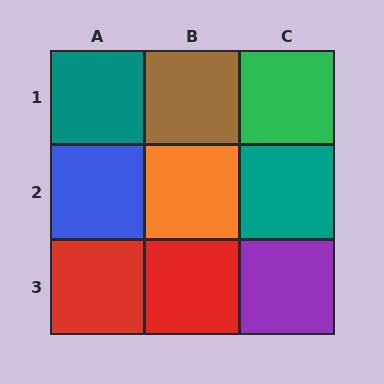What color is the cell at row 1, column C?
Green.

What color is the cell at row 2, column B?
Orange.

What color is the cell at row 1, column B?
Brown.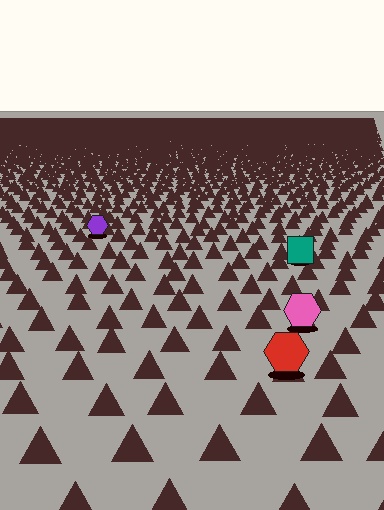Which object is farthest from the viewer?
The purple hexagon is farthest from the viewer. It appears smaller and the ground texture around it is denser.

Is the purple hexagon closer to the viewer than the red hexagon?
No. The red hexagon is closer — you can tell from the texture gradient: the ground texture is coarser near it.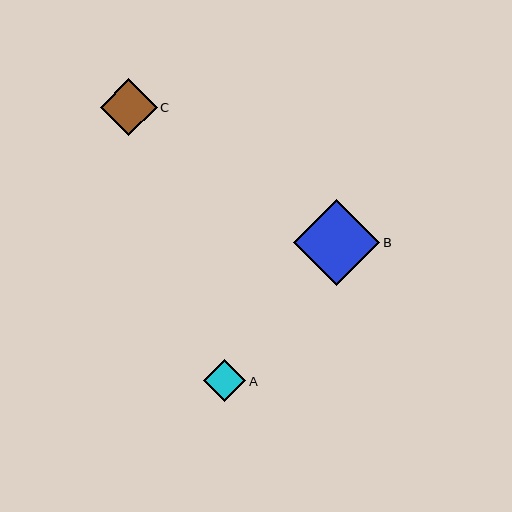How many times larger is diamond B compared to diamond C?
Diamond B is approximately 1.5 times the size of diamond C.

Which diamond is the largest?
Diamond B is the largest with a size of approximately 86 pixels.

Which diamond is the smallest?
Diamond A is the smallest with a size of approximately 42 pixels.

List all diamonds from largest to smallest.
From largest to smallest: B, C, A.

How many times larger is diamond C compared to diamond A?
Diamond C is approximately 1.4 times the size of diamond A.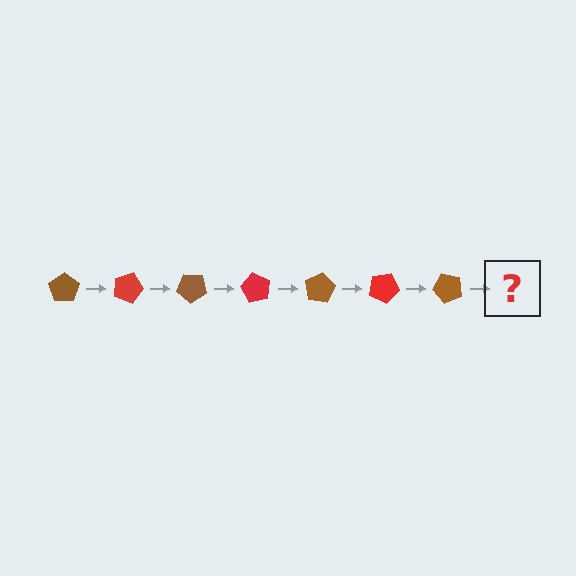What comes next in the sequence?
The next element should be a red pentagon, rotated 140 degrees from the start.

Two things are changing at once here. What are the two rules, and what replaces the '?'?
The two rules are that it rotates 20 degrees each step and the color cycles through brown and red. The '?' should be a red pentagon, rotated 140 degrees from the start.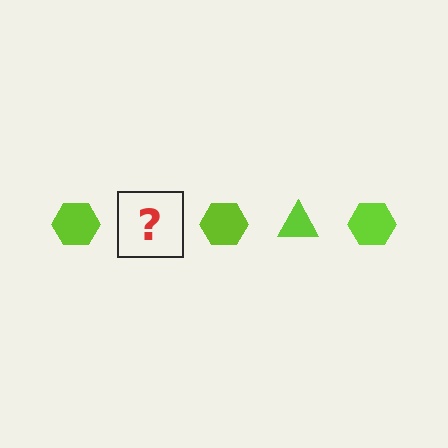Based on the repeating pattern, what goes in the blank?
The blank should be a lime triangle.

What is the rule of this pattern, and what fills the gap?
The rule is that the pattern cycles through hexagon, triangle shapes in lime. The gap should be filled with a lime triangle.